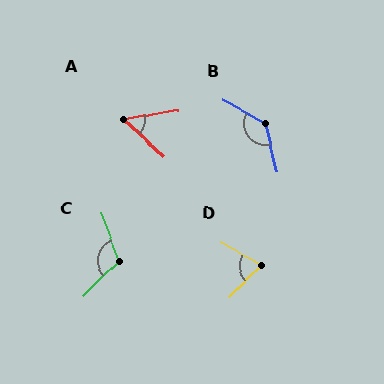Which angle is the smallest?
A, at approximately 52 degrees.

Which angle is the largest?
B, at approximately 132 degrees.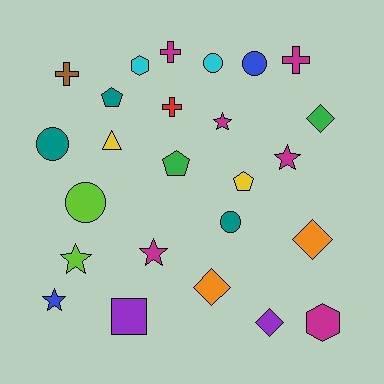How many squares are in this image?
There is 1 square.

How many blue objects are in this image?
There are 2 blue objects.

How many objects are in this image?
There are 25 objects.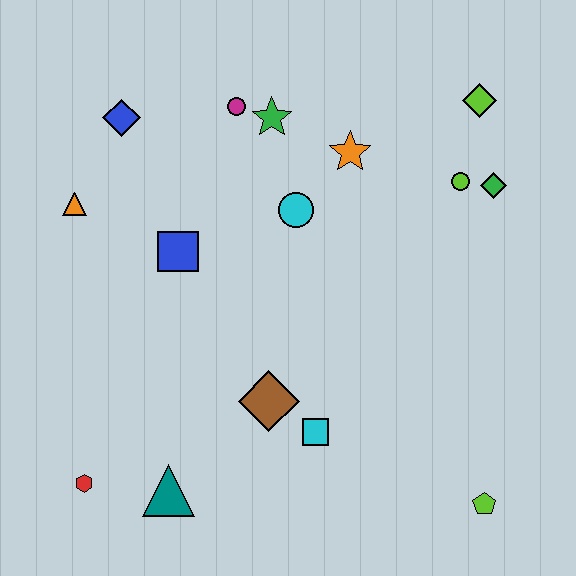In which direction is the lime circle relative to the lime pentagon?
The lime circle is above the lime pentagon.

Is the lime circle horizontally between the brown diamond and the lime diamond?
Yes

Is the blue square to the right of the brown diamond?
No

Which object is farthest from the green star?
The lime pentagon is farthest from the green star.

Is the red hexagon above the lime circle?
No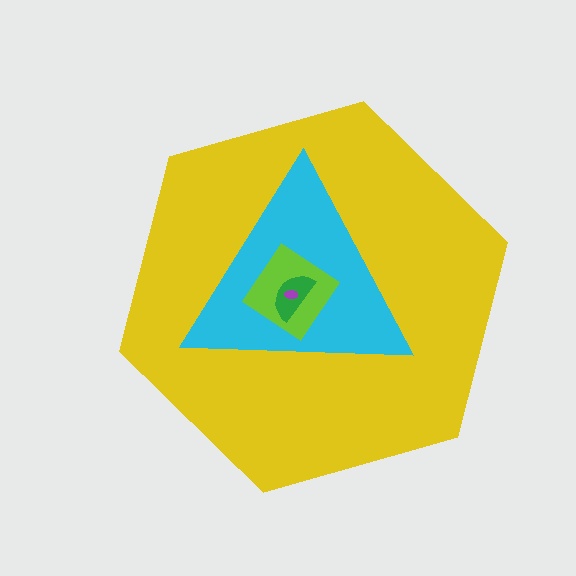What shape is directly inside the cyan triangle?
The lime diamond.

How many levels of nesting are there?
5.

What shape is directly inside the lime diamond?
The green semicircle.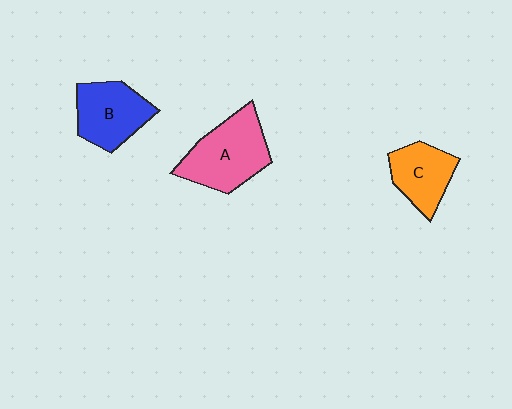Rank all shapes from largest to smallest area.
From largest to smallest: A (pink), B (blue), C (orange).